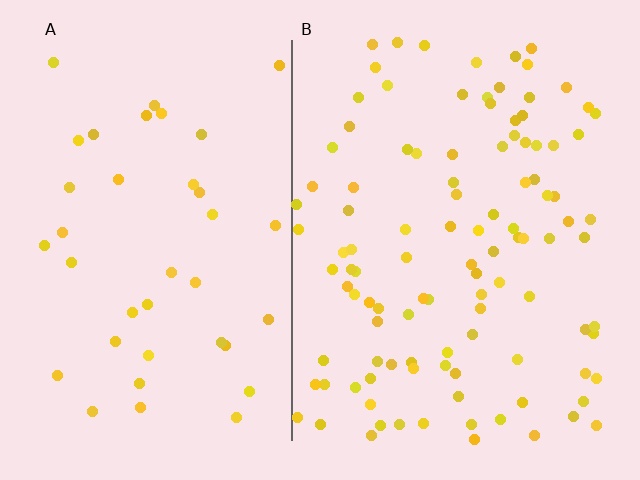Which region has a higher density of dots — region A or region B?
B (the right).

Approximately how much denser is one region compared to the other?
Approximately 2.8× — region B over region A.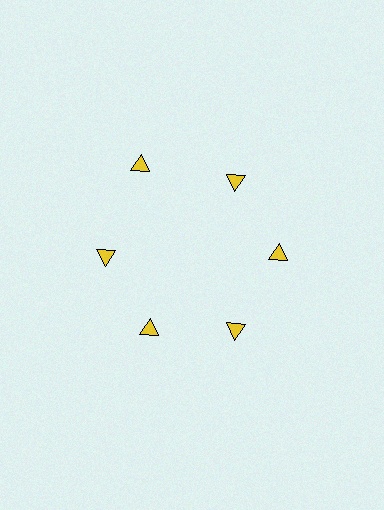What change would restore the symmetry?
The symmetry would be restored by moving it inward, back onto the ring so that all 6 triangles sit at equal angles and equal distance from the center.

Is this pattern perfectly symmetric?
No. The 6 yellow triangles are arranged in a ring, but one element near the 11 o'clock position is pushed outward from the center, breaking the 6-fold rotational symmetry.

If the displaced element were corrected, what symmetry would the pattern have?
It would have 6-fold rotational symmetry — the pattern would map onto itself every 60 degrees.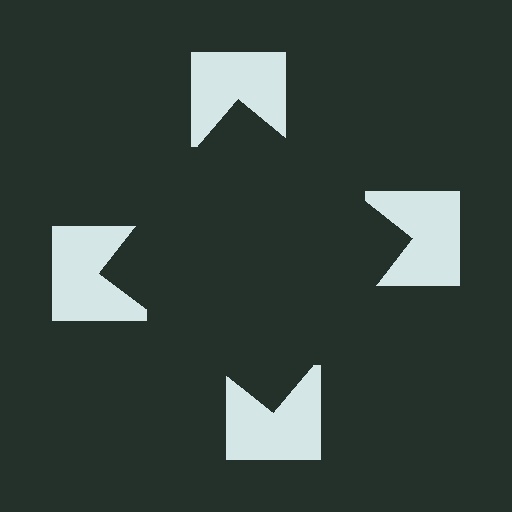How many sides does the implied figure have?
4 sides.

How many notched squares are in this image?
There are 4 — one at each vertex of the illusory square.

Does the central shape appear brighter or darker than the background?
It typically appears slightly darker than the background, even though no actual brightness change is drawn.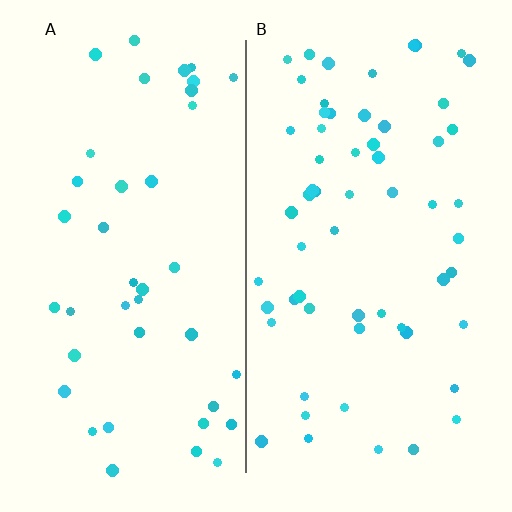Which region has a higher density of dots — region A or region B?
B (the right).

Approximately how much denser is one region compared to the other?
Approximately 1.5× — region B over region A.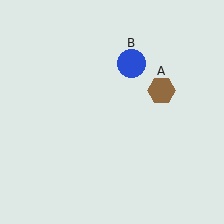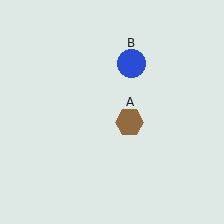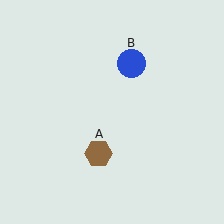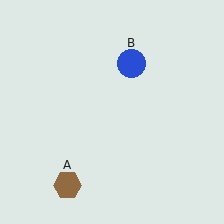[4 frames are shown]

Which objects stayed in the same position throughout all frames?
Blue circle (object B) remained stationary.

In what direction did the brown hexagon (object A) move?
The brown hexagon (object A) moved down and to the left.